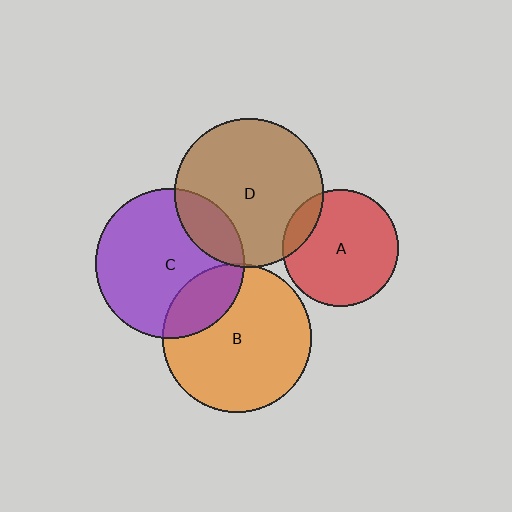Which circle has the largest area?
Circle C (purple).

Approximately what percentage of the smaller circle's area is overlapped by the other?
Approximately 20%.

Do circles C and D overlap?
Yes.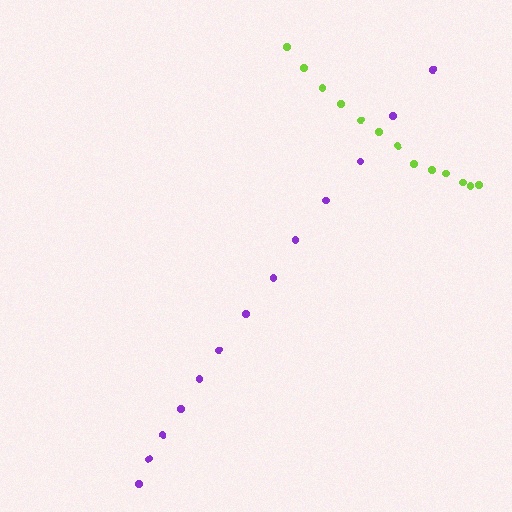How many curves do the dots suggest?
There are 2 distinct paths.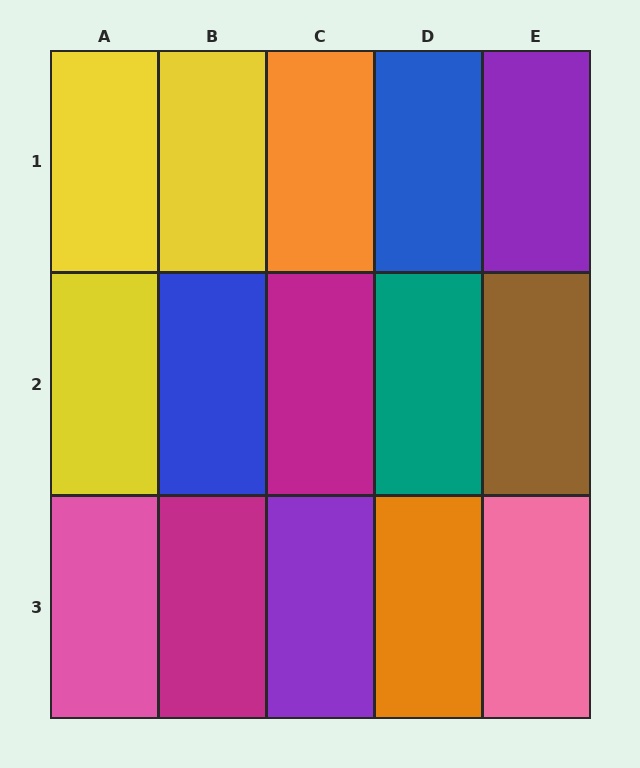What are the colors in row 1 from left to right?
Yellow, yellow, orange, blue, purple.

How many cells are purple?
2 cells are purple.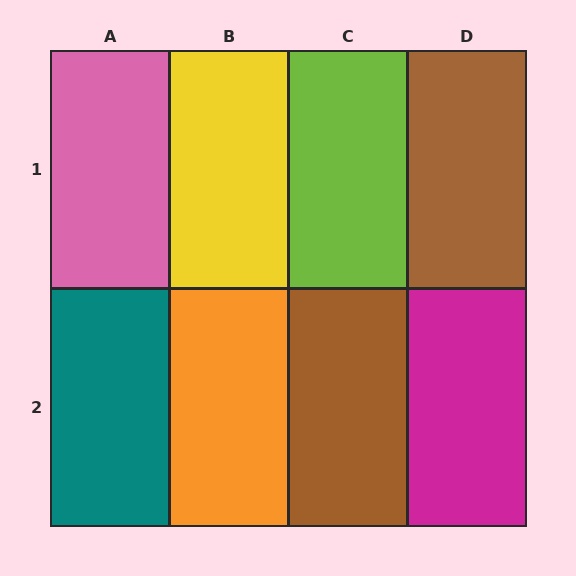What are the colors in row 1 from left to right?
Pink, yellow, lime, brown.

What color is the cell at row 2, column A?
Teal.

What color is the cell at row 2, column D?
Magenta.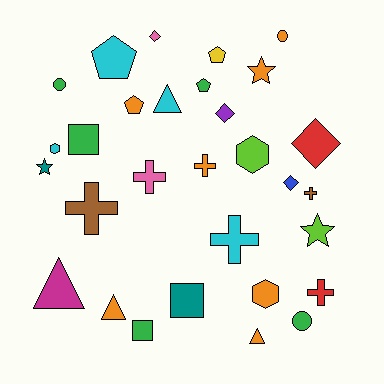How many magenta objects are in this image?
There is 1 magenta object.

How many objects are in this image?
There are 30 objects.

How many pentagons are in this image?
There are 4 pentagons.